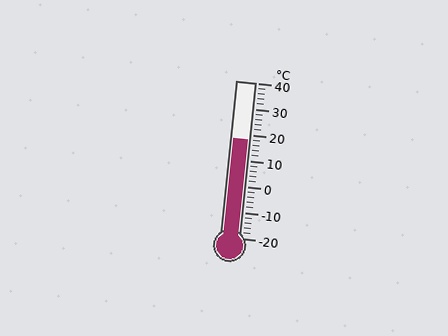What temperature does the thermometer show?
The thermometer shows approximately 18°C.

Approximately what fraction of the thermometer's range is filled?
The thermometer is filled to approximately 65% of its range.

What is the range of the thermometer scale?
The thermometer scale ranges from -20°C to 40°C.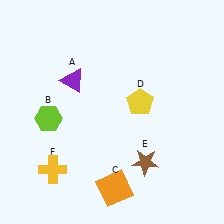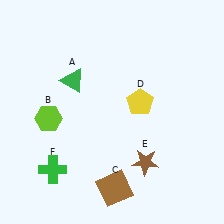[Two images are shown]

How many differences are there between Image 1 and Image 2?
There are 3 differences between the two images.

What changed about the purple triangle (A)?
In Image 1, A is purple. In Image 2, it changed to green.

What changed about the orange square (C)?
In Image 1, C is orange. In Image 2, it changed to brown.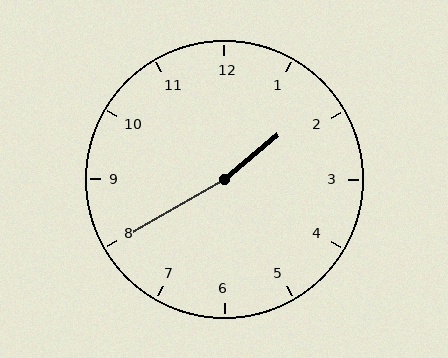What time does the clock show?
1:40.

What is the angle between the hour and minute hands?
Approximately 170 degrees.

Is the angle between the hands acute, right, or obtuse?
It is obtuse.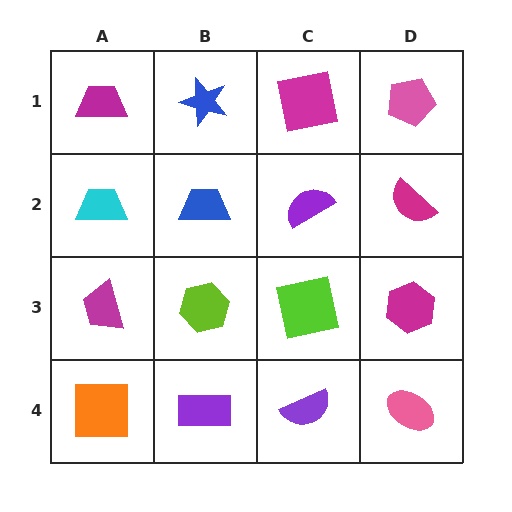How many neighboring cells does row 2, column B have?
4.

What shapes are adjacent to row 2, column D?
A pink pentagon (row 1, column D), a magenta hexagon (row 3, column D), a purple semicircle (row 2, column C).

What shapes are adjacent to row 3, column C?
A purple semicircle (row 2, column C), a purple semicircle (row 4, column C), a lime hexagon (row 3, column B), a magenta hexagon (row 3, column D).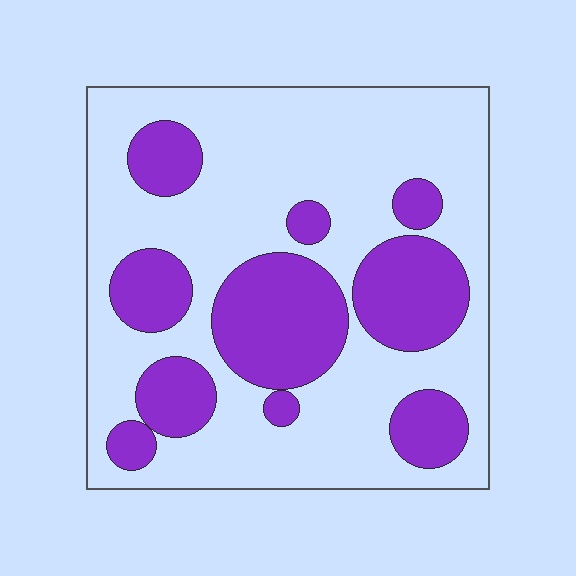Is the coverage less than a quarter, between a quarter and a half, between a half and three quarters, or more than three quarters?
Between a quarter and a half.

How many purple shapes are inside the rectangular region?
10.